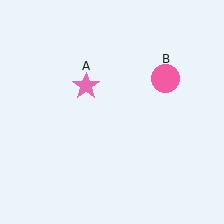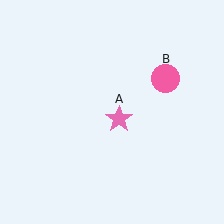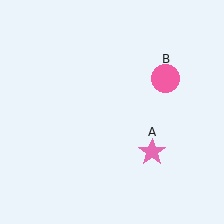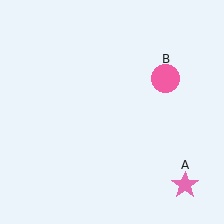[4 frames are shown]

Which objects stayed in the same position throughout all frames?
Pink circle (object B) remained stationary.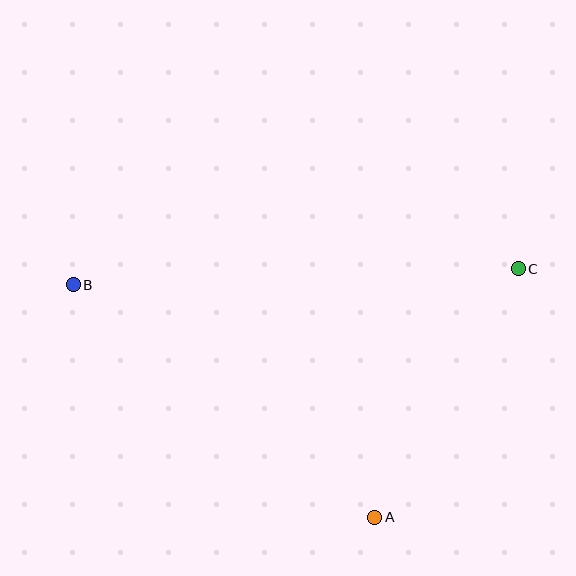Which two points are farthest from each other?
Points B and C are farthest from each other.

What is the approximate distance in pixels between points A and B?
The distance between A and B is approximately 381 pixels.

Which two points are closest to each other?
Points A and C are closest to each other.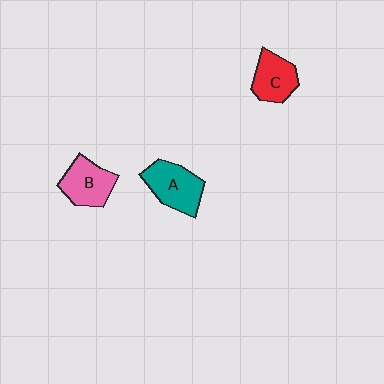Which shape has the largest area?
Shape A (teal).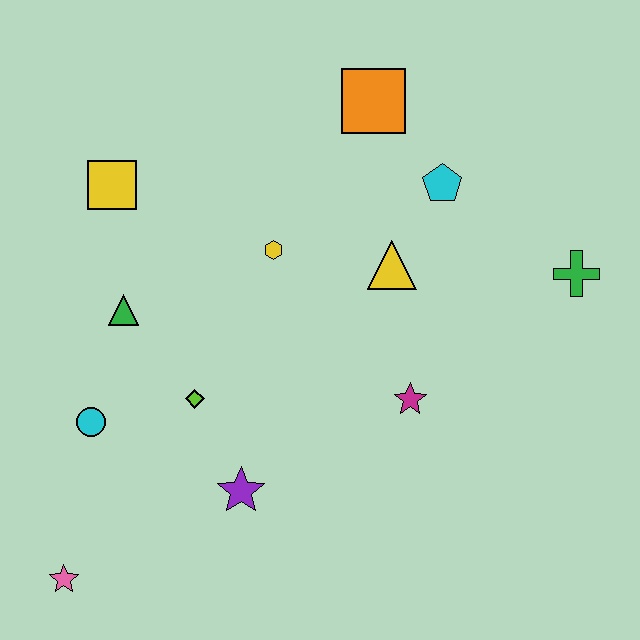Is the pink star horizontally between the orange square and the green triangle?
No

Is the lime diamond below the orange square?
Yes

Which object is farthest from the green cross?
The pink star is farthest from the green cross.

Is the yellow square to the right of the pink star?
Yes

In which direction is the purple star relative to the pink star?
The purple star is to the right of the pink star.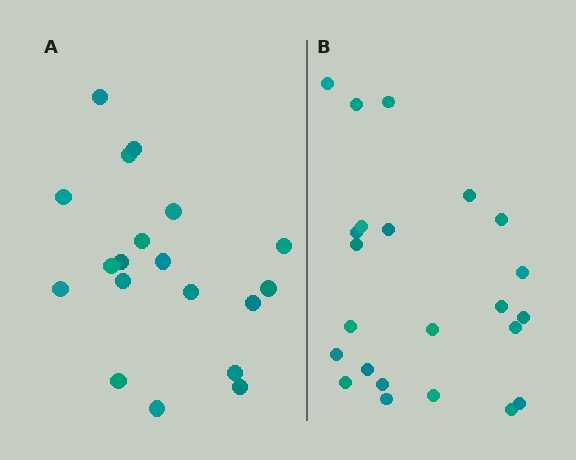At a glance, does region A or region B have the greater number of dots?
Region B (the right region) has more dots.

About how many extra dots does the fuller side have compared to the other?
Region B has about 4 more dots than region A.